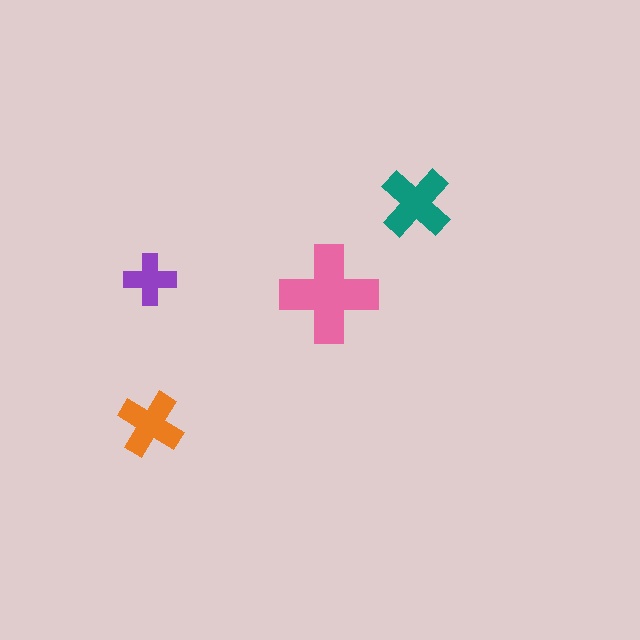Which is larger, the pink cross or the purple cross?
The pink one.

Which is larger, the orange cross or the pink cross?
The pink one.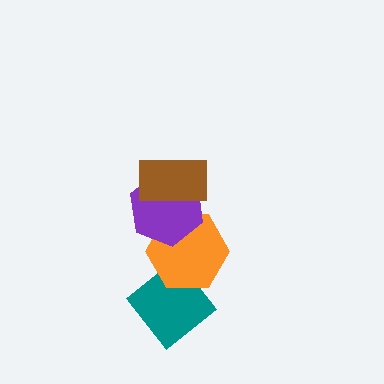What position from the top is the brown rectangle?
The brown rectangle is 1st from the top.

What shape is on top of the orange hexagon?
The purple hexagon is on top of the orange hexagon.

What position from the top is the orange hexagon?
The orange hexagon is 3rd from the top.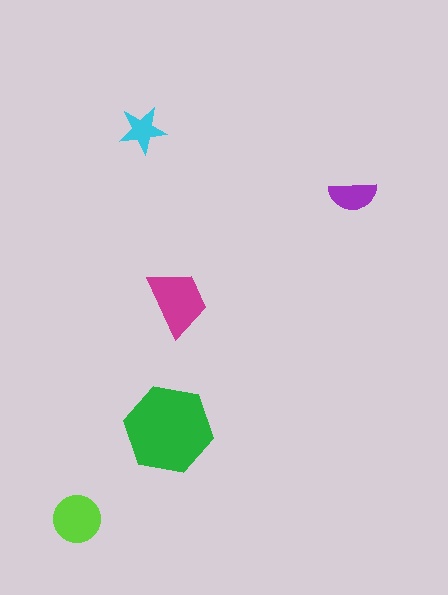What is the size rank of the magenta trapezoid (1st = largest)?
2nd.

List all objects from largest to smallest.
The green hexagon, the magenta trapezoid, the lime circle, the purple semicircle, the cyan star.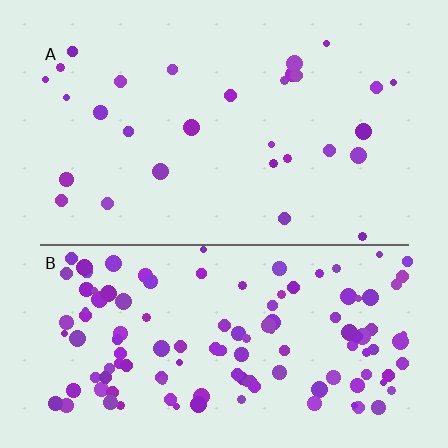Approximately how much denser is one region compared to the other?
Approximately 4.4× — region B over region A.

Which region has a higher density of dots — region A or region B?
B (the bottom).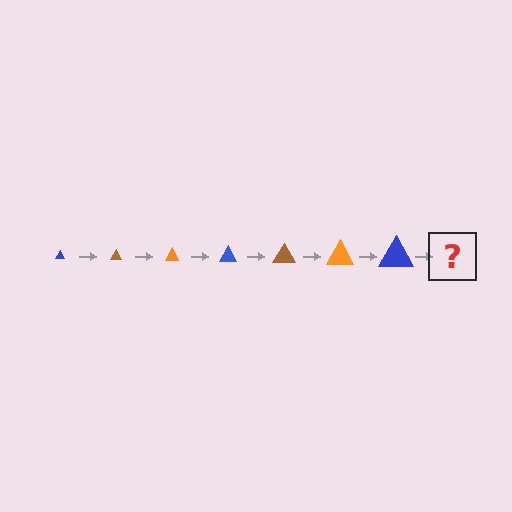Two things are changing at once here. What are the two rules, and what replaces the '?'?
The two rules are that the triangle grows larger each step and the color cycles through blue, brown, and orange. The '?' should be a brown triangle, larger than the previous one.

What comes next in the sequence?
The next element should be a brown triangle, larger than the previous one.